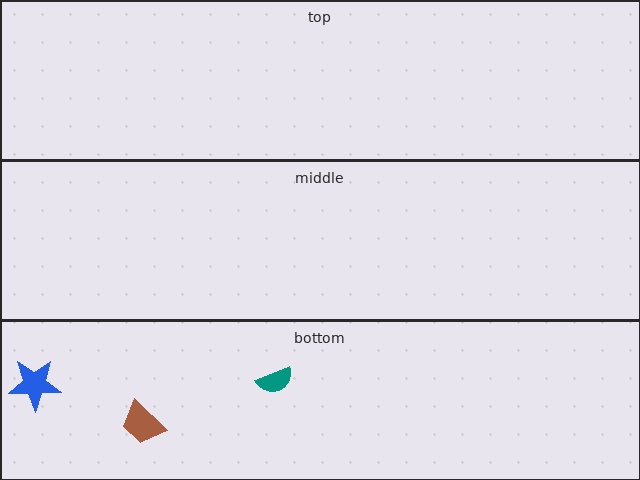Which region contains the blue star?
The bottom region.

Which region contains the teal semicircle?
The bottom region.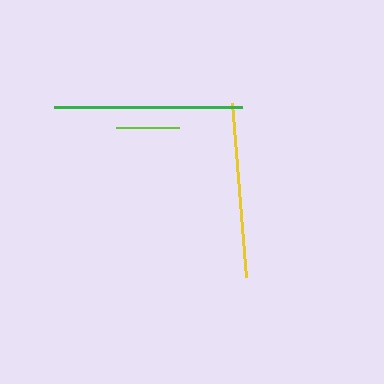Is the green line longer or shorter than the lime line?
The green line is longer than the lime line.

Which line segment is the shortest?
The lime line is the shortest at approximately 63 pixels.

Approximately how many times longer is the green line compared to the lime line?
The green line is approximately 3.0 times the length of the lime line.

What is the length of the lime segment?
The lime segment is approximately 63 pixels long.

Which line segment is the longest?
The green line is the longest at approximately 188 pixels.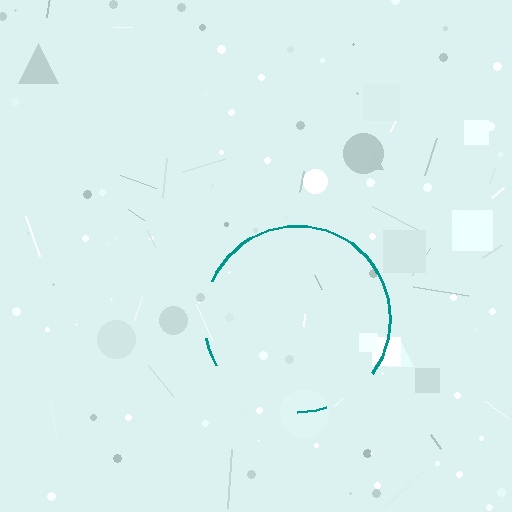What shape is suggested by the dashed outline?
The dashed outline suggests a circle.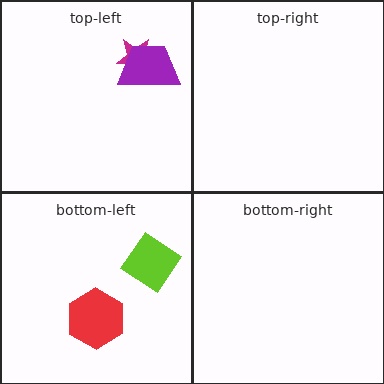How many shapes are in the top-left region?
2.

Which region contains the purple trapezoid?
The top-left region.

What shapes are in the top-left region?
The magenta star, the purple trapezoid.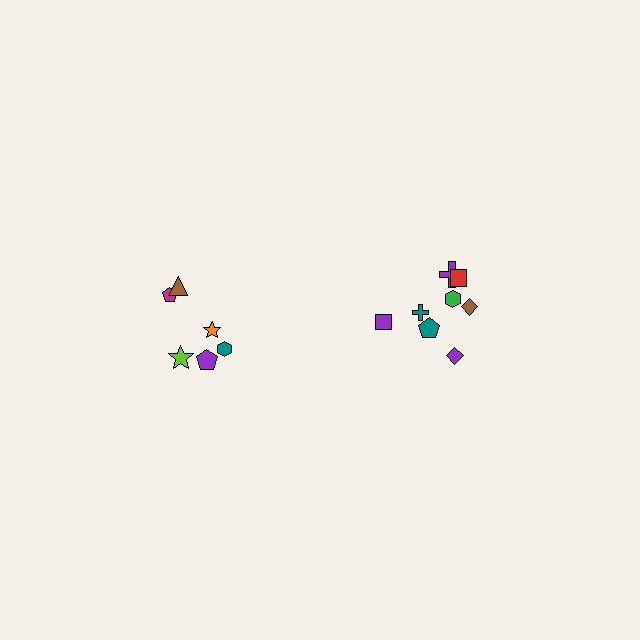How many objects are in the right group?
There are 8 objects.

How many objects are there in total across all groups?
There are 14 objects.